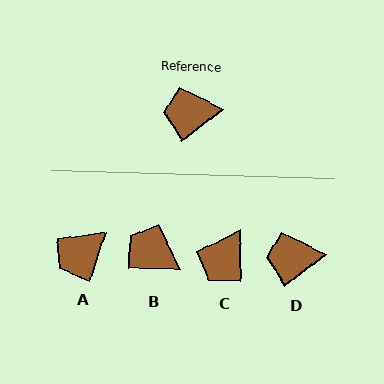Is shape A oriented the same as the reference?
No, it is off by about 35 degrees.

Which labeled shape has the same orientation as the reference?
D.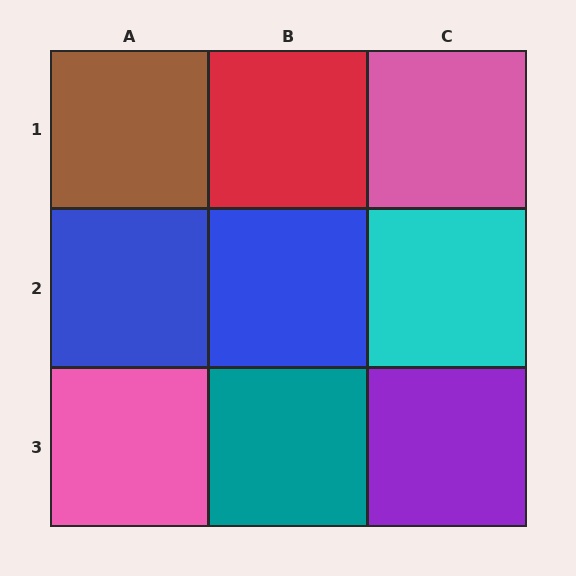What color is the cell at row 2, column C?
Cyan.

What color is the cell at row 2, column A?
Blue.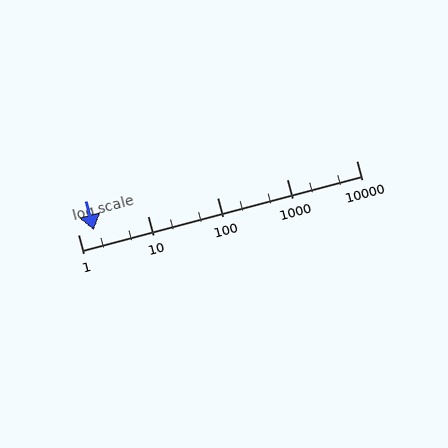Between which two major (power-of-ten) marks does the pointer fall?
The pointer is between 1 and 10.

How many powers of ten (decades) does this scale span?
The scale spans 4 decades, from 1 to 10000.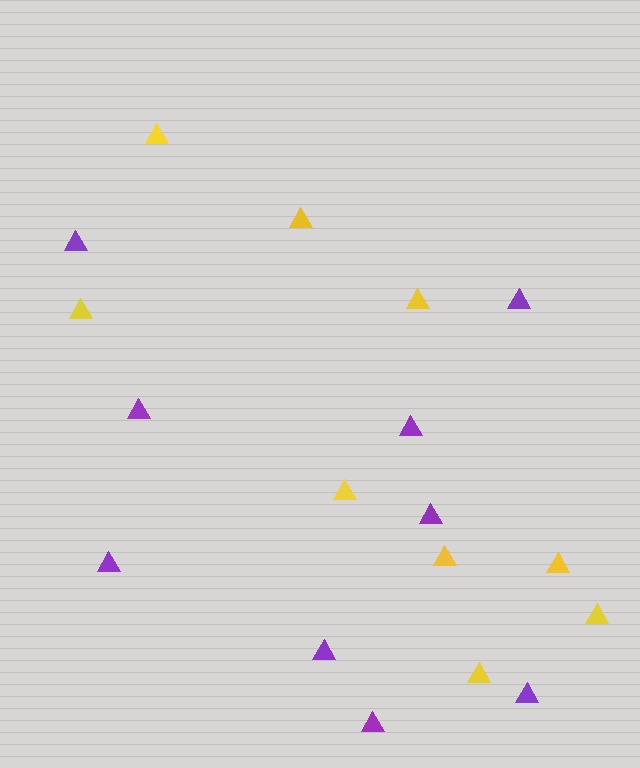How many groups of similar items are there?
There are 2 groups: one group of purple triangles (9) and one group of yellow triangles (9).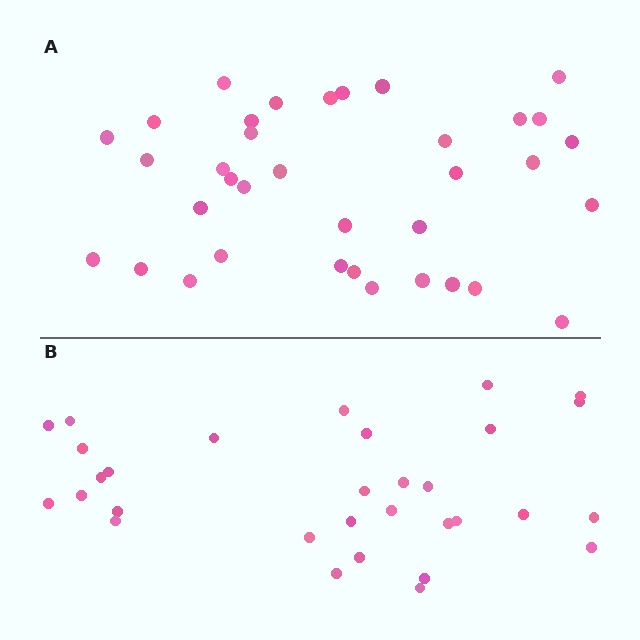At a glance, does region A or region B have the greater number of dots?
Region A (the top region) has more dots.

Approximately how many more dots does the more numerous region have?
Region A has about 5 more dots than region B.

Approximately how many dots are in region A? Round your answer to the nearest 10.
About 40 dots. (The exact count is 36, which rounds to 40.)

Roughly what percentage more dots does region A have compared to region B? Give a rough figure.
About 15% more.